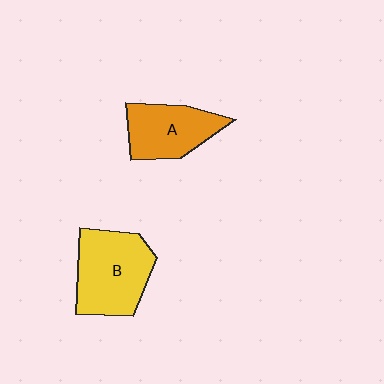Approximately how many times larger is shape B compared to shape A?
Approximately 1.3 times.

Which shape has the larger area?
Shape B (yellow).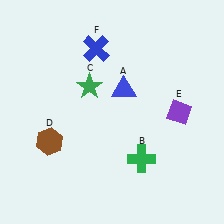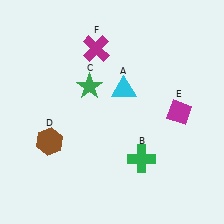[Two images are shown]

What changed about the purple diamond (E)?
In Image 1, E is purple. In Image 2, it changed to magenta.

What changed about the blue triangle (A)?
In Image 1, A is blue. In Image 2, it changed to cyan.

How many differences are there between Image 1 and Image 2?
There are 3 differences between the two images.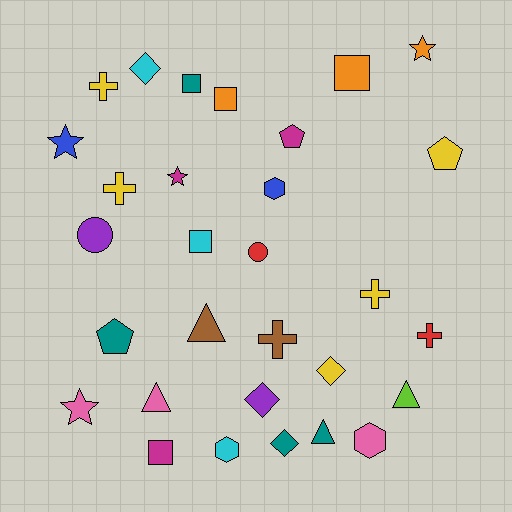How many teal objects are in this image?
There are 4 teal objects.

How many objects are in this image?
There are 30 objects.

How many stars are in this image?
There are 4 stars.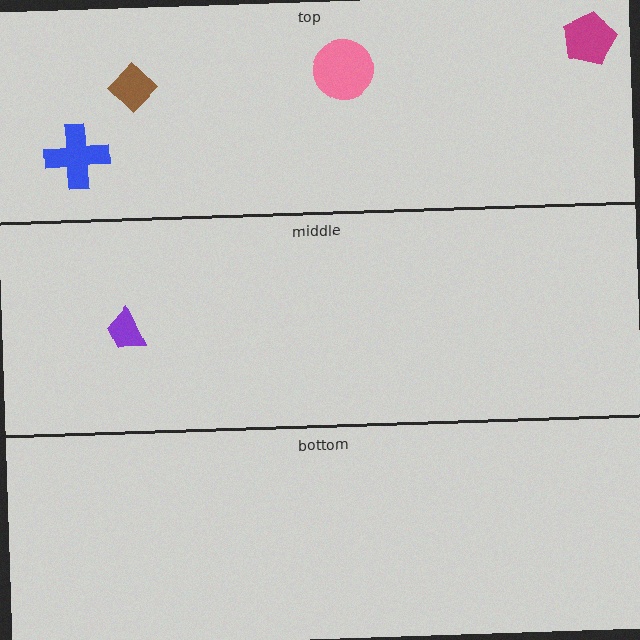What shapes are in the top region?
The pink circle, the blue cross, the magenta pentagon, the brown diamond.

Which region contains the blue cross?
The top region.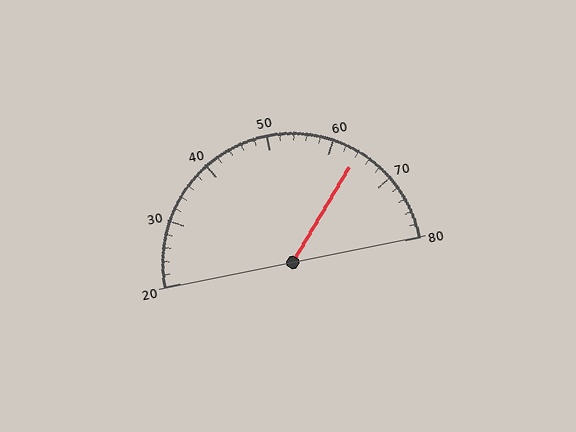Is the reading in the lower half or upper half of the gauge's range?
The reading is in the upper half of the range (20 to 80).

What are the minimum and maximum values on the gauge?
The gauge ranges from 20 to 80.